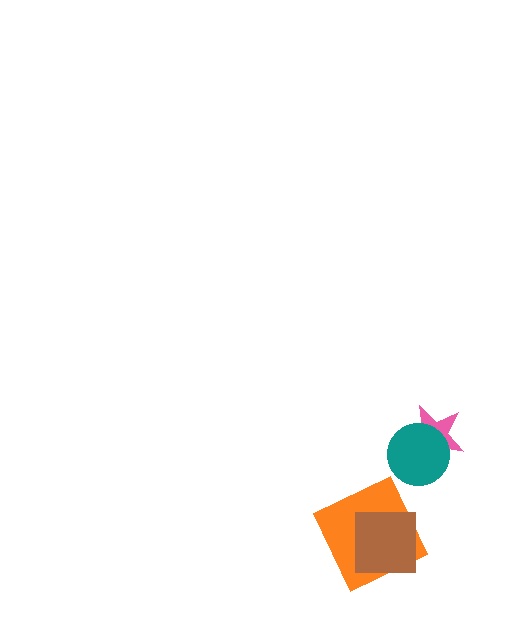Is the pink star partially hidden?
Yes, it is partially covered by another shape.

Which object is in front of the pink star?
The teal circle is in front of the pink star.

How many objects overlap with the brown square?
1 object overlaps with the brown square.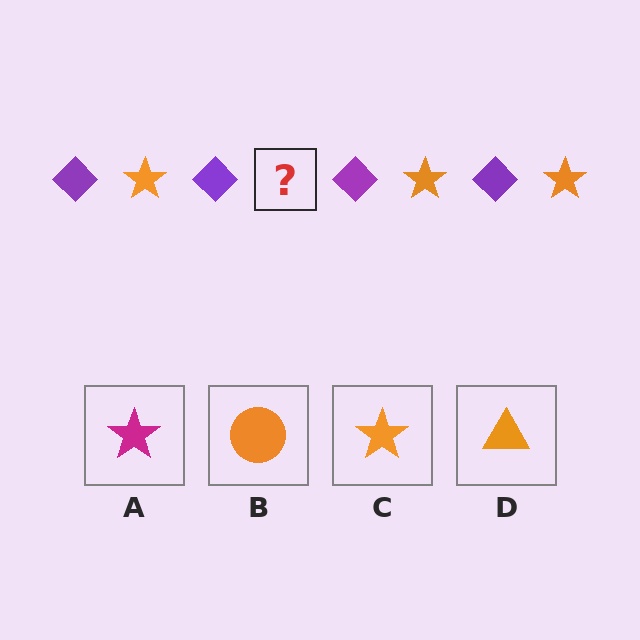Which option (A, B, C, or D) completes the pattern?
C.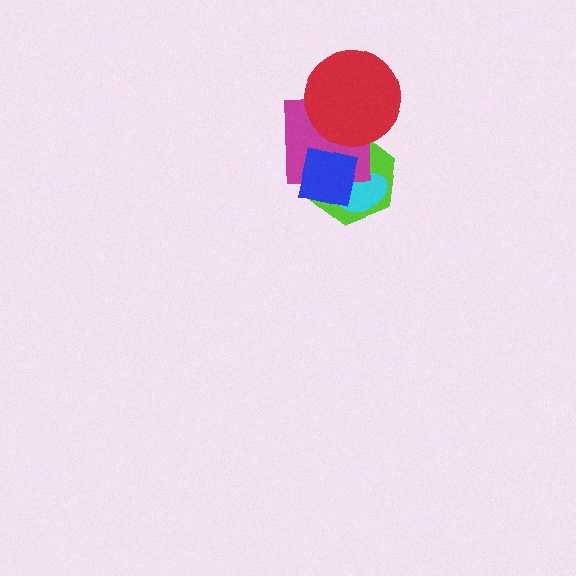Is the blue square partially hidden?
No, no other shape covers it.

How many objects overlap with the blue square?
3 objects overlap with the blue square.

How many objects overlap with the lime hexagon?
4 objects overlap with the lime hexagon.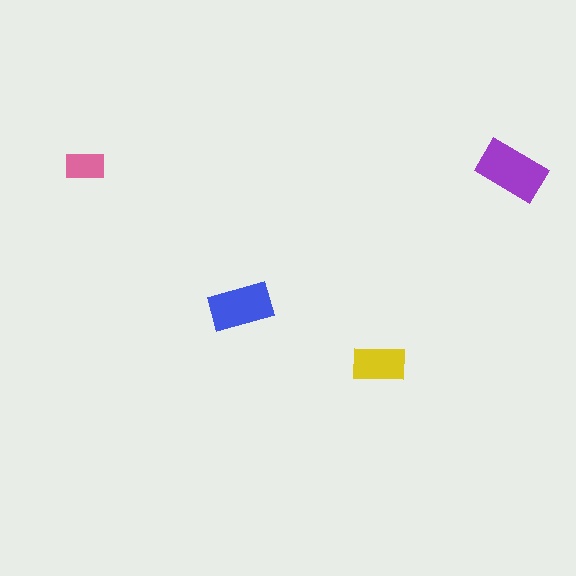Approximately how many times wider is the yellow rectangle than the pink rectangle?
About 1.5 times wider.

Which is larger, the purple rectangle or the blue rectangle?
The purple one.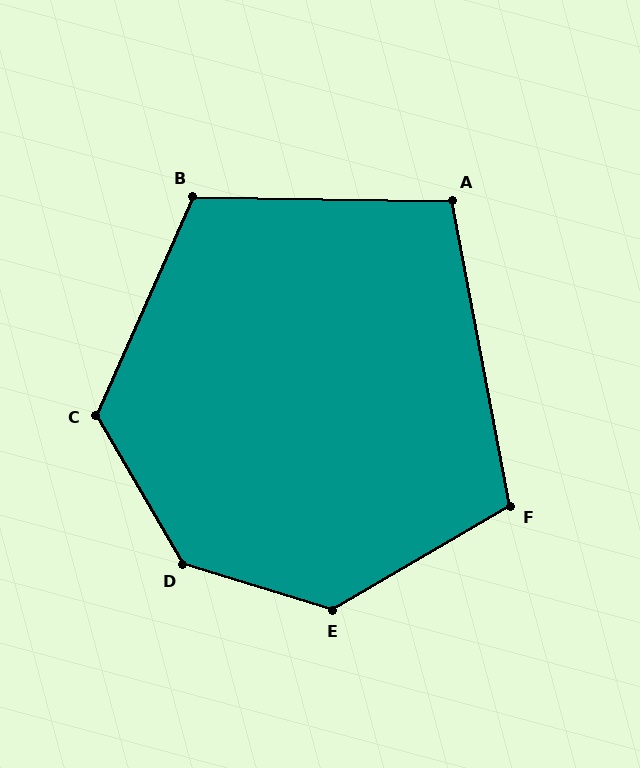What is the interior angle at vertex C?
Approximately 126 degrees (obtuse).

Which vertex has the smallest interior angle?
A, at approximately 102 degrees.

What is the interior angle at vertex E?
Approximately 133 degrees (obtuse).